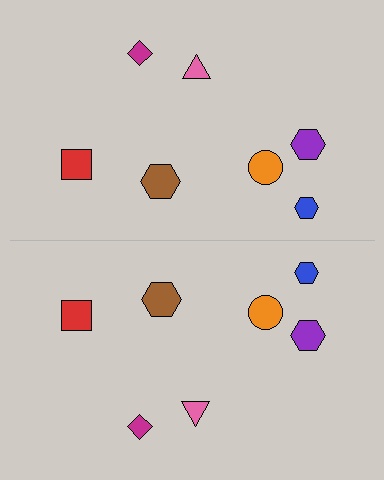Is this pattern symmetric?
Yes, this pattern has bilateral (reflection) symmetry.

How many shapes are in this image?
There are 14 shapes in this image.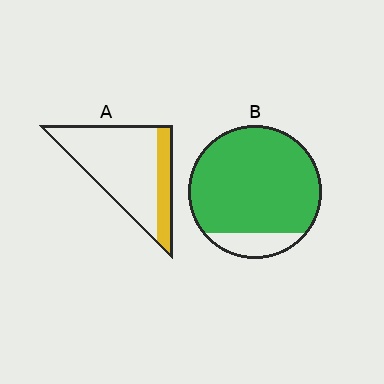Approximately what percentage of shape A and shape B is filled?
A is approximately 20% and B is approximately 85%.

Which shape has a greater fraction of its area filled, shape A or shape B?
Shape B.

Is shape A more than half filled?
No.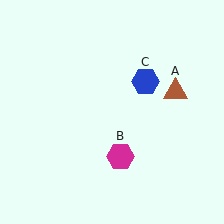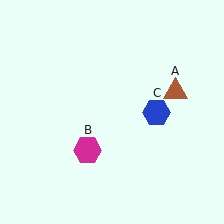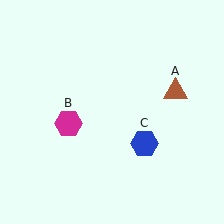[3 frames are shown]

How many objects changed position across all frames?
2 objects changed position: magenta hexagon (object B), blue hexagon (object C).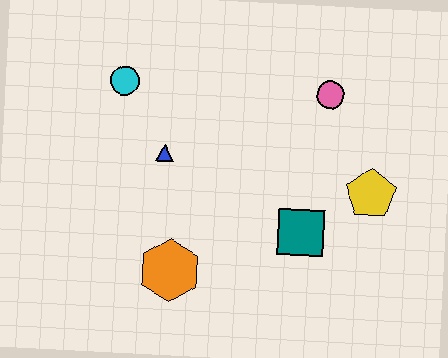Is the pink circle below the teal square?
No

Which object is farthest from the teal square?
The cyan circle is farthest from the teal square.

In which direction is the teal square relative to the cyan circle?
The teal square is to the right of the cyan circle.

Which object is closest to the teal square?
The yellow pentagon is closest to the teal square.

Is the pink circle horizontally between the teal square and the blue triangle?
No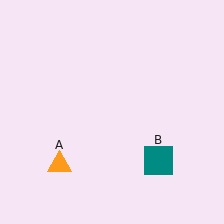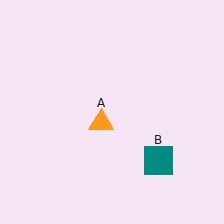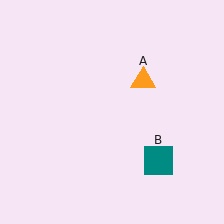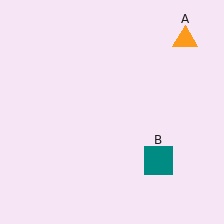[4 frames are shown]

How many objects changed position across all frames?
1 object changed position: orange triangle (object A).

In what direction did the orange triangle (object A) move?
The orange triangle (object A) moved up and to the right.